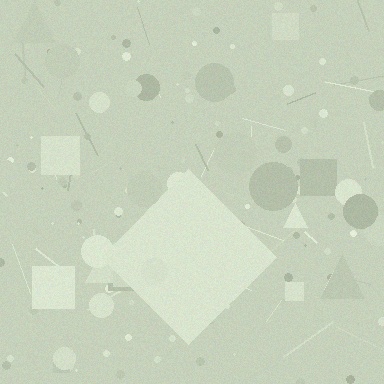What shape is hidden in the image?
A diamond is hidden in the image.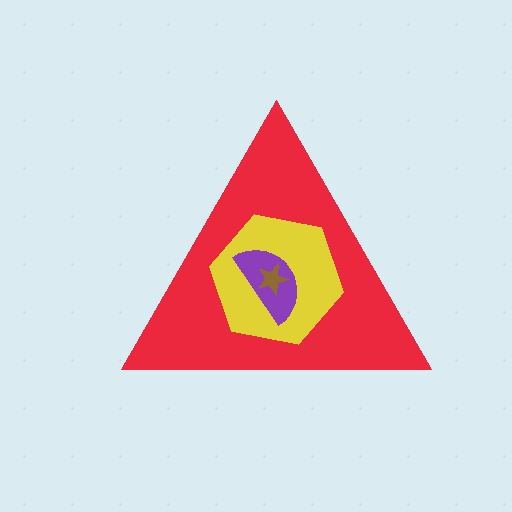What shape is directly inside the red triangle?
The yellow hexagon.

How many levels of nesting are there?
4.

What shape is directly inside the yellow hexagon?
The purple semicircle.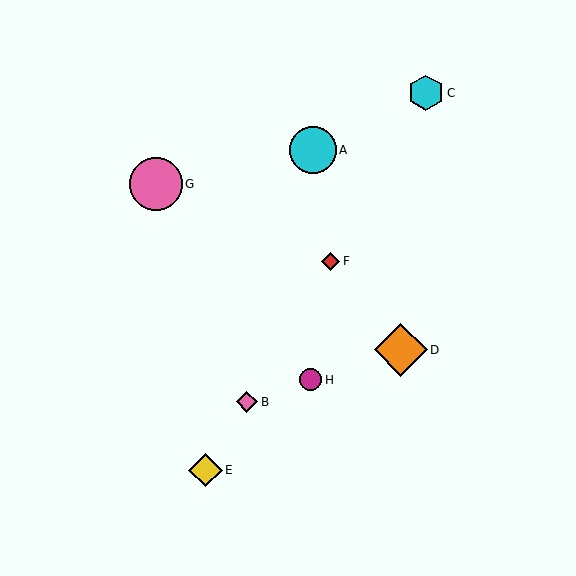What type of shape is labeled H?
Shape H is a magenta circle.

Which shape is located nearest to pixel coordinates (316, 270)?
The red diamond (labeled F) at (331, 261) is nearest to that location.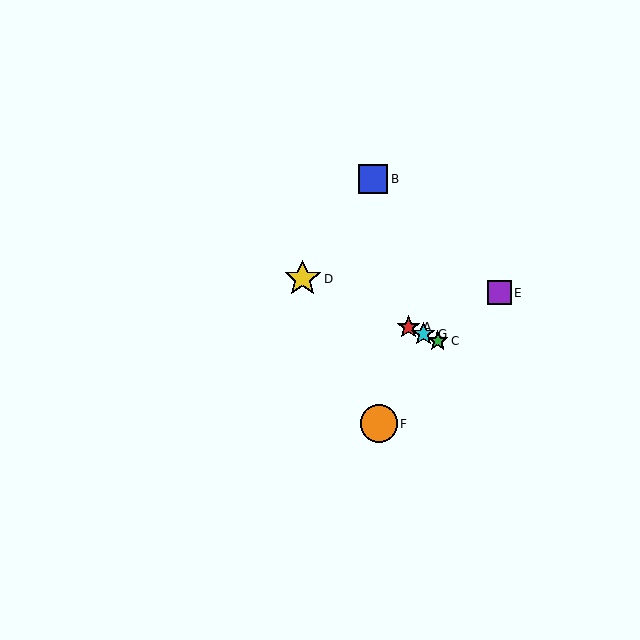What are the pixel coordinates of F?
Object F is at (379, 424).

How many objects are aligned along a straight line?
4 objects (A, C, D, G) are aligned along a straight line.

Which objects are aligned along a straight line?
Objects A, C, D, G are aligned along a straight line.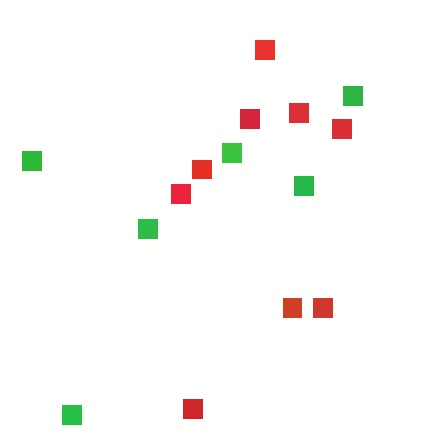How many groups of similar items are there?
There are 2 groups: one group of red squares (9) and one group of green squares (6).